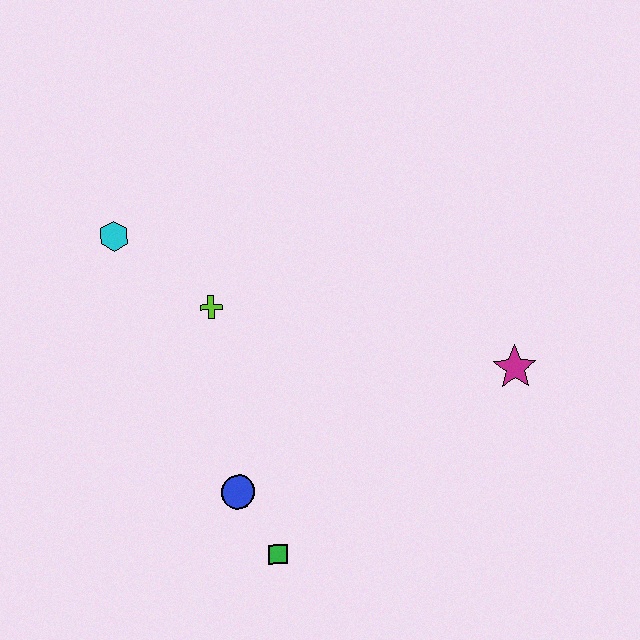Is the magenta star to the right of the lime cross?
Yes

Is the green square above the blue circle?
No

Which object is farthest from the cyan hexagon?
The magenta star is farthest from the cyan hexagon.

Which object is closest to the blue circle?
The green square is closest to the blue circle.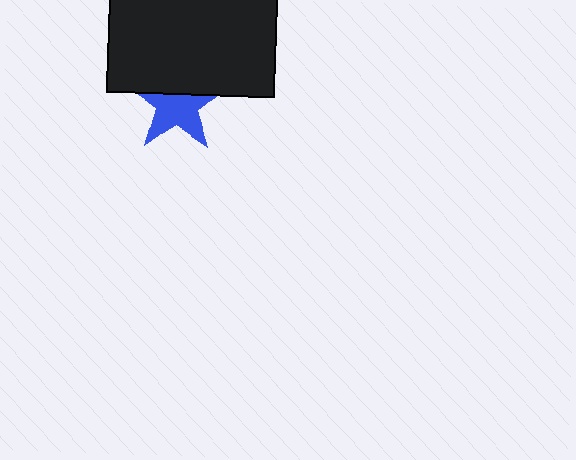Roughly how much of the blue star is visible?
About half of it is visible (roughly 60%).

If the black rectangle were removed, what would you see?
You would see the complete blue star.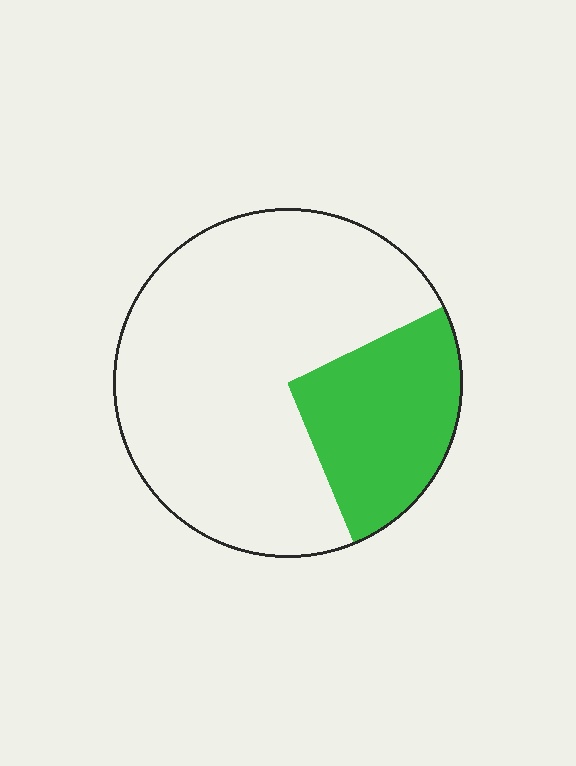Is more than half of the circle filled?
No.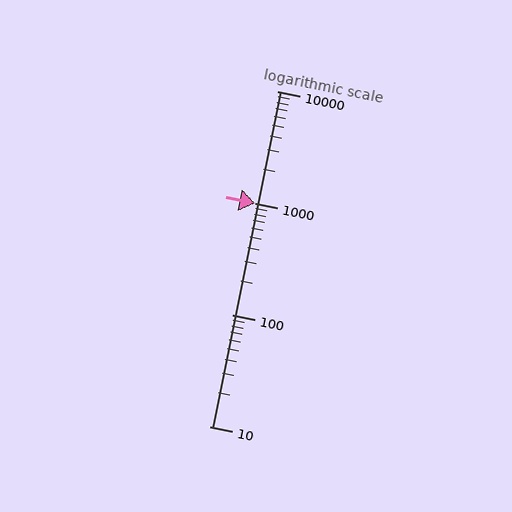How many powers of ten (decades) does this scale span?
The scale spans 3 decades, from 10 to 10000.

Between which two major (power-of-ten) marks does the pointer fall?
The pointer is between 1000 and 10000.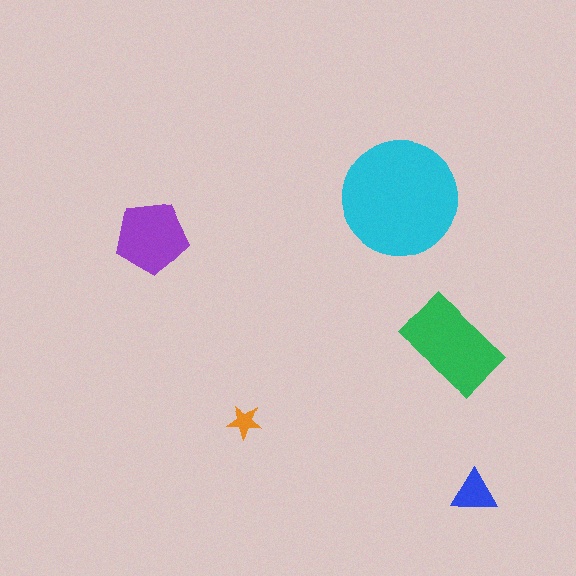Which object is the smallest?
The orange star.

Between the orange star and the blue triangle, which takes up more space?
The blue triangle.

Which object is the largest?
The cyan circle.